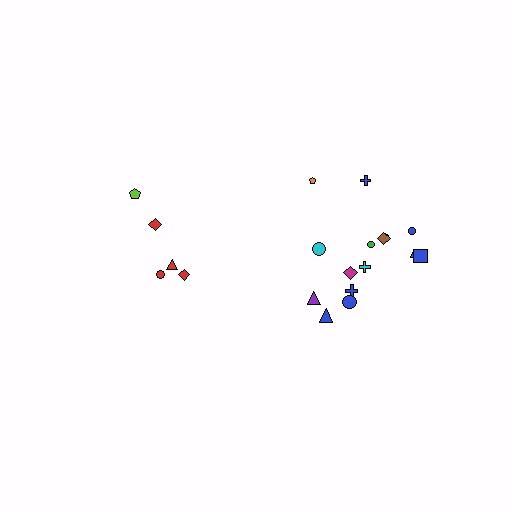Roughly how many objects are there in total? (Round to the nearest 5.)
Roughly 20 objects in total.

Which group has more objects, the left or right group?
The right group.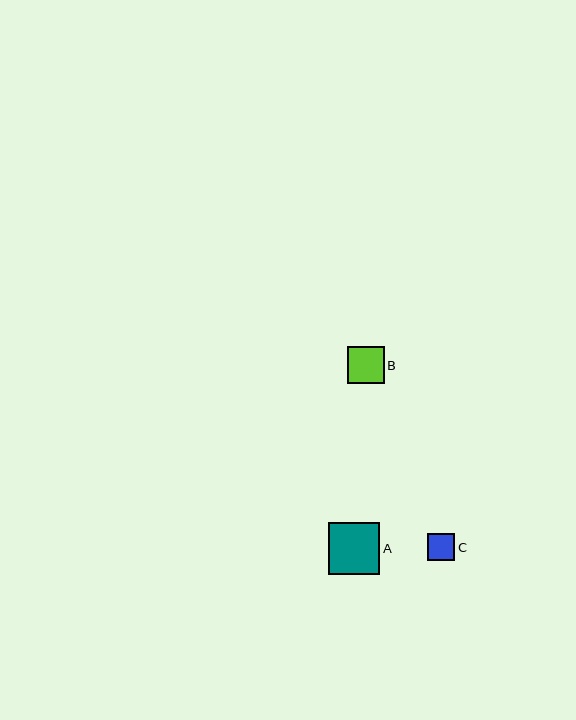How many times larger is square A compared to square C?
Square A is approximately 1.9 times the size of square C.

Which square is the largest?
Square A is the largest with a size of approximately 52 pixels.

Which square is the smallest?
Square C is the smallest with a size of approximately 27 pixels.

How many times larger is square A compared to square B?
Square A is approximately 1.4 times the size of square B.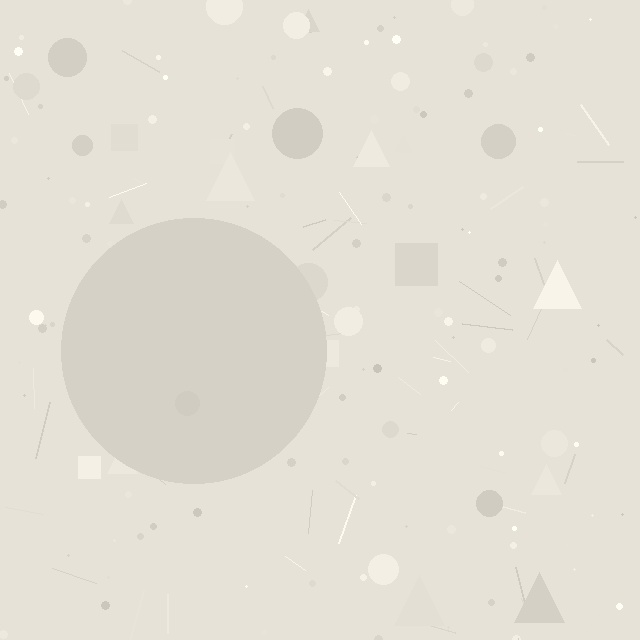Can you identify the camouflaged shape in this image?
The camouflaged shape is a circle.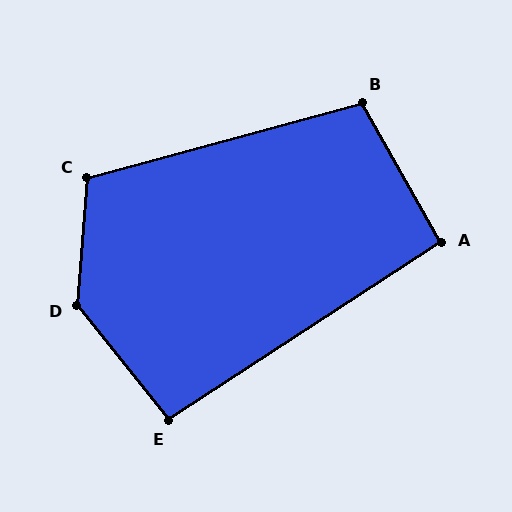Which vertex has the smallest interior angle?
A, at approximately 93 degrees.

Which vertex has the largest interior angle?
D, at approximately 136 degrees.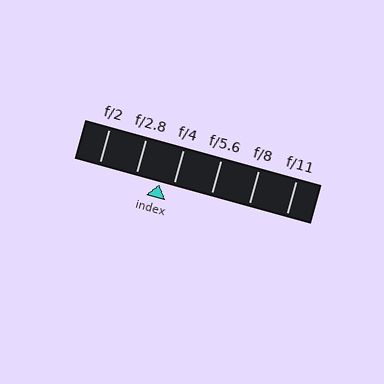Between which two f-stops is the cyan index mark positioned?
The index mark is between f/2.8 and f/4.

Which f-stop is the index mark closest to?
The index mark is closest to f/4.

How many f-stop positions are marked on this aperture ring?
There are 6 f-stop positions marked.